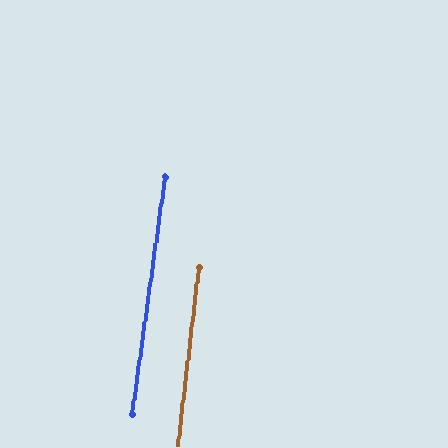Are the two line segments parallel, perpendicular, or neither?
Parallel — their directions differ by only 1.3°.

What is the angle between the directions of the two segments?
Approximately 1 degree.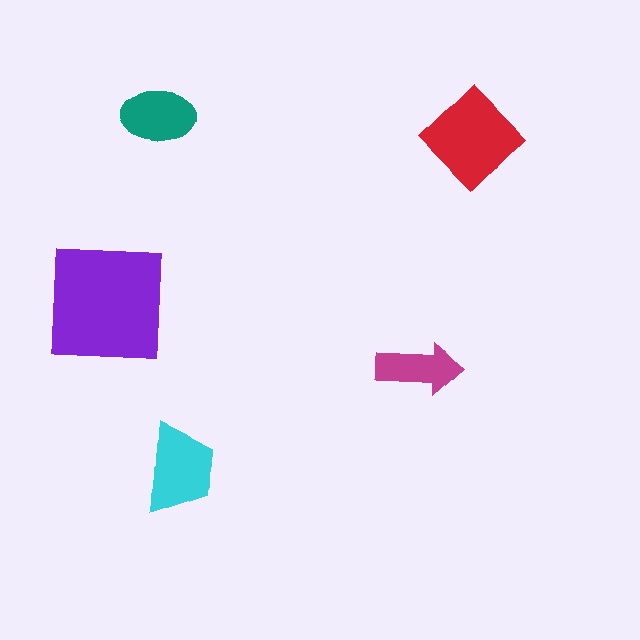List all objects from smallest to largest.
The magenta arrow, the teal ellipse, the cyan trapezoid, the red diamond, the purple square.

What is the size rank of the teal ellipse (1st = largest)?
4th.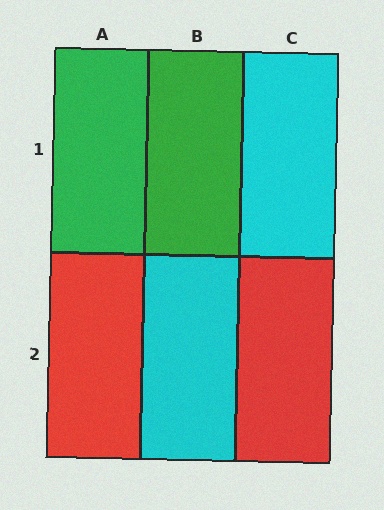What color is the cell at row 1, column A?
Green.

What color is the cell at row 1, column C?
Cyan.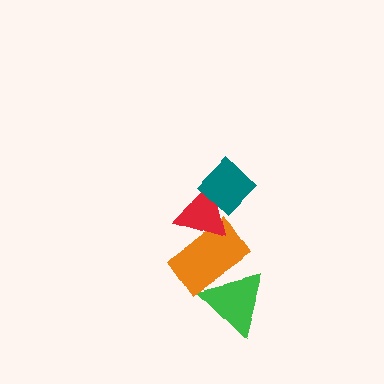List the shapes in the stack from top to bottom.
From top to bottom: the teal diamond, the red triangle, the orange rectangle, the green triangle.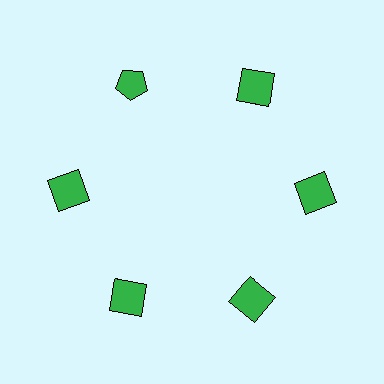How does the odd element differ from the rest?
It has a different shape: pentagon instead of square.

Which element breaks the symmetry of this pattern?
The green pentagon at roughly the 11 o'clock position breaks the symmetry. All other shapes are green squares.